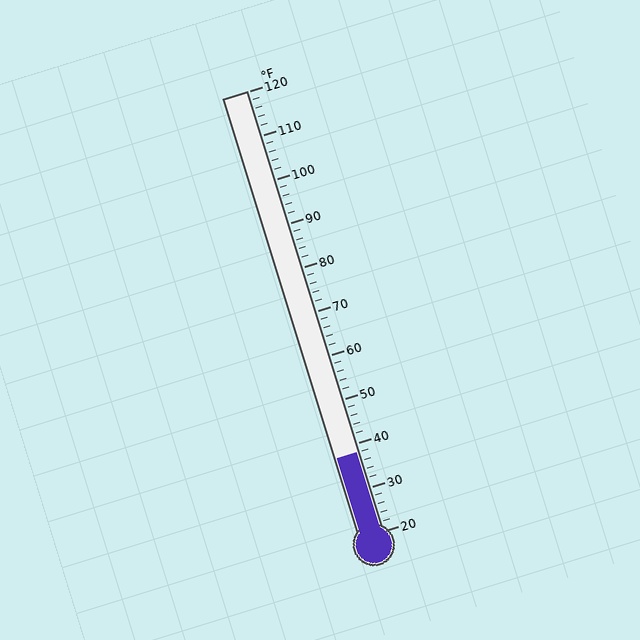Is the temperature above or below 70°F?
The temperature is below 70°F.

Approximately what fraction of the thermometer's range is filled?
The thermometer is filled to approximately 20% of its range.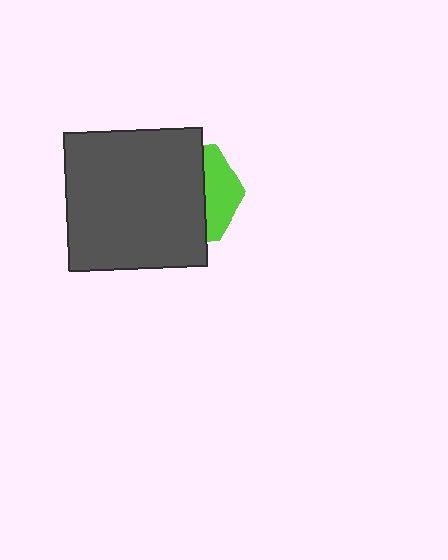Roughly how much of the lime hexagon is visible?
A small part of it is visible (roughly 31%).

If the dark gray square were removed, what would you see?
You would see the complete lime hexagon.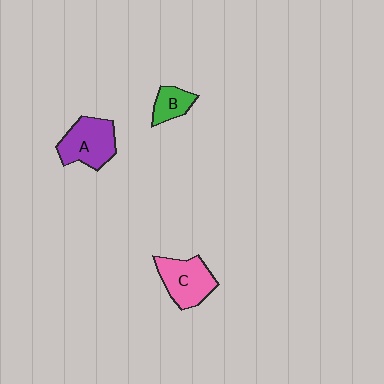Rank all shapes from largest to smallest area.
From largest to smallest: A (purple), C (pink), B (green).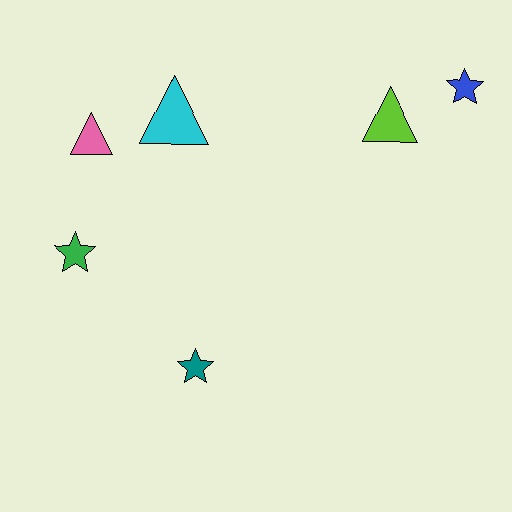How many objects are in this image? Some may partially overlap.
There are 6 objects.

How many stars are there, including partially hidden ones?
There are 3 stars.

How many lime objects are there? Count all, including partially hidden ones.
There is 1 lime object.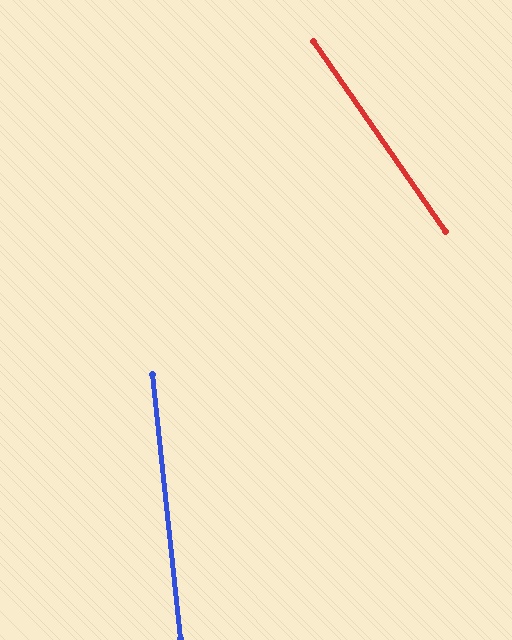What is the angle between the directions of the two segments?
Approximately 29 degrees.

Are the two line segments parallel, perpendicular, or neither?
Neither parallel nor perpendicular — they differ by about 29°.